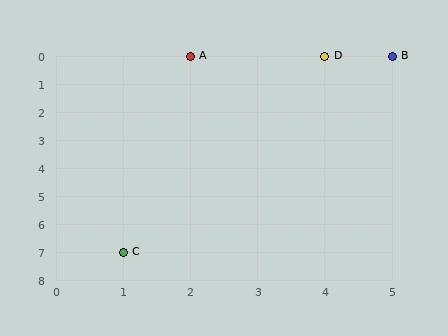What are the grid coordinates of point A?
Point A is at grid coordinates (2, 0).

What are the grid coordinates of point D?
Point D is at grid coordinates (4, 0).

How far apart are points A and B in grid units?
Points A and B are 3 columns apart.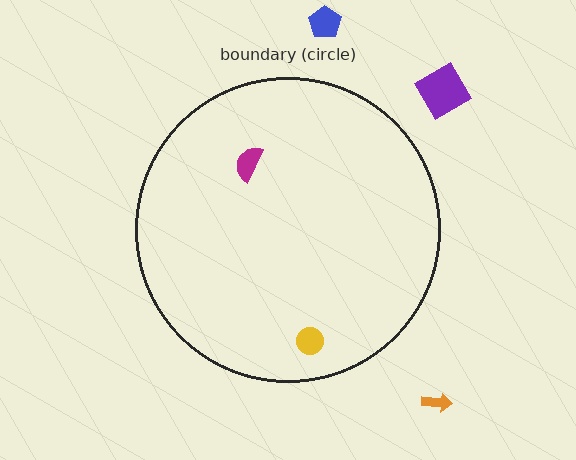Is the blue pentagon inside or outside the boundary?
Outside.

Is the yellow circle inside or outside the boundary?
Inside.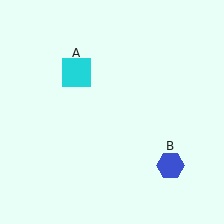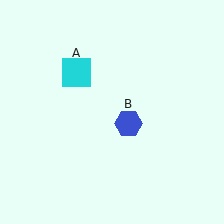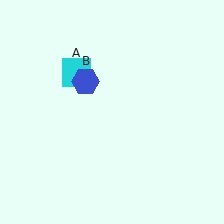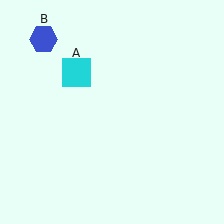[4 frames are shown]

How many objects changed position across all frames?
1 object changed position: blue hexagon (object B).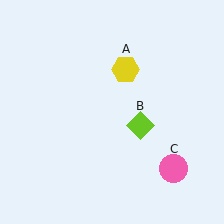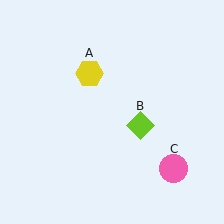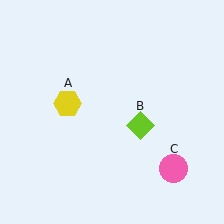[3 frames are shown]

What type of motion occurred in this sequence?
The yellow hexagon (object A) rotated counterclockwise around the center of the scene.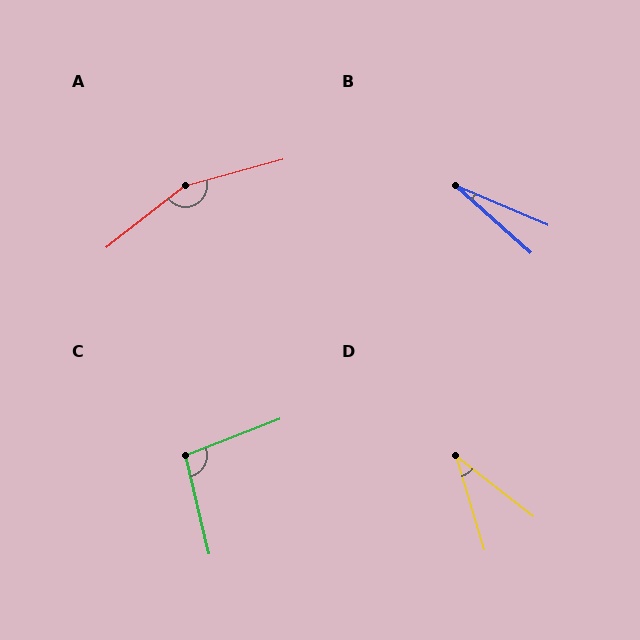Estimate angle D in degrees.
Approximately 35 degrees.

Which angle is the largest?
A, at approximately 157 degrees.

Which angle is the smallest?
B, at approximately 19 degrees.